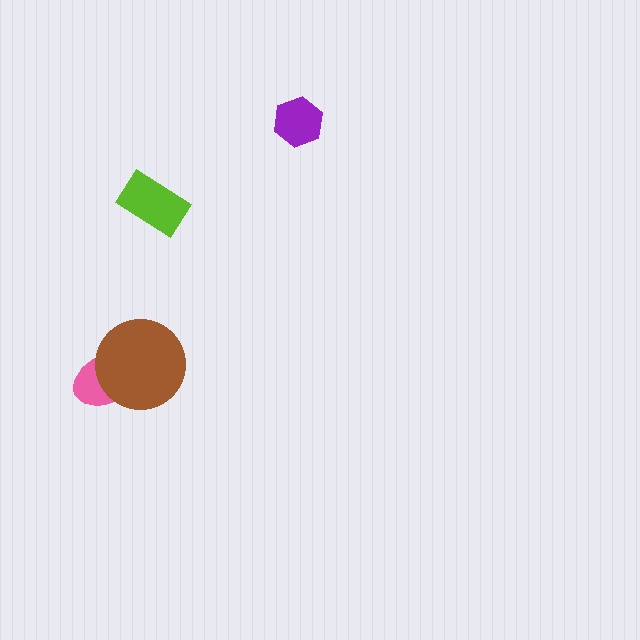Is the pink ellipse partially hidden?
Yes, it is partially covered by another shape.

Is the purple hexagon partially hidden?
No, no other shape covers it.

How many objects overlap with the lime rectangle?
0 objects overlap with the lime rectangle.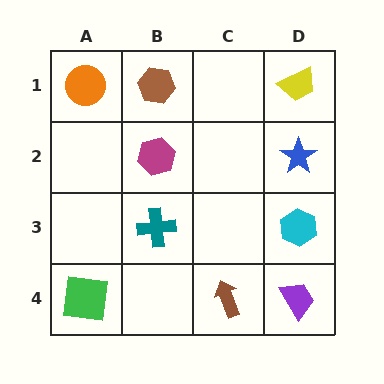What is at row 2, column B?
A magenta hexagon.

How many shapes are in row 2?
2 shapes.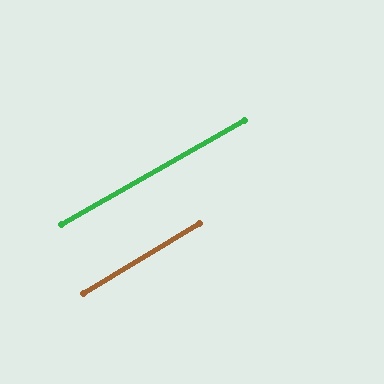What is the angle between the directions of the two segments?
Approximately 1 degree.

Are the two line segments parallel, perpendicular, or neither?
Parallel — their directions differ by only 1.2°.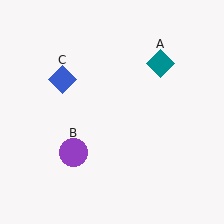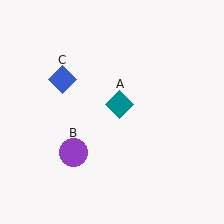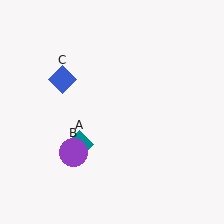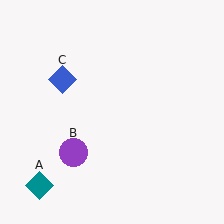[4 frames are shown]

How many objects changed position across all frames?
1 object changed position: teal diamond (object A).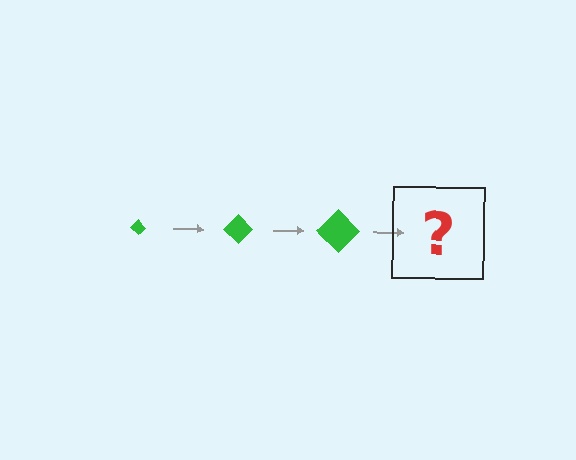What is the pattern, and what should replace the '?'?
The pattern is that the diamond gets progressively larger each step. The '?' should be a green diamond, larger than the previous one.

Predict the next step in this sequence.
The next step is a green diamond, larger than the previous one.